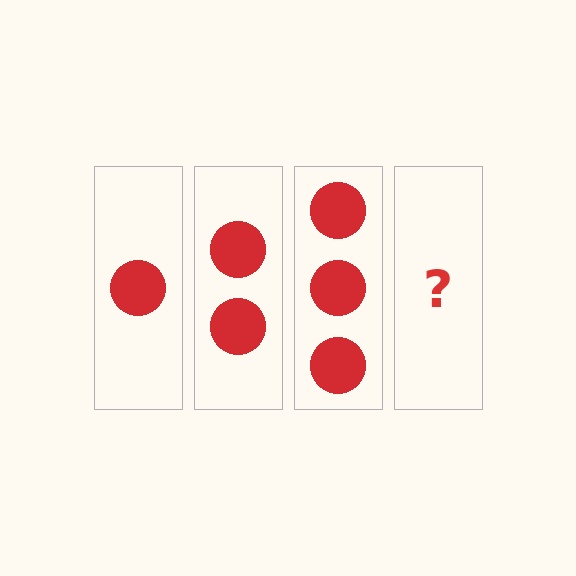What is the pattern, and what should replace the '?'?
The pattern is that each step adds one more circle. The '?' should be 4 circles.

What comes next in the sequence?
The next element should be 4 circles.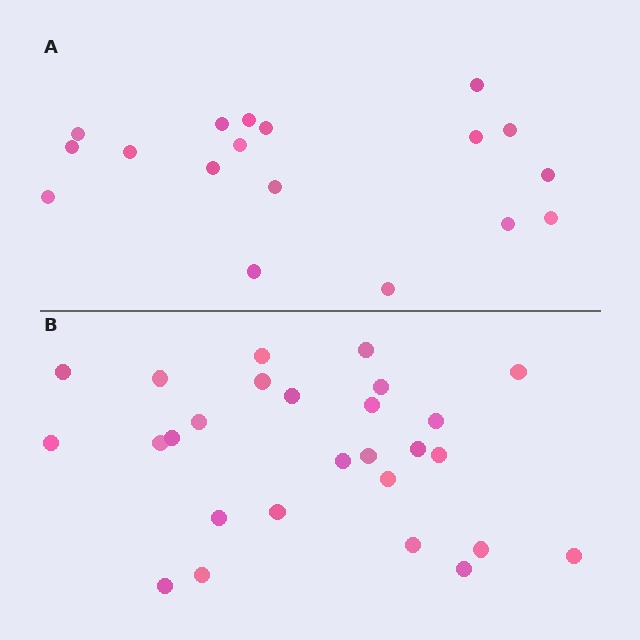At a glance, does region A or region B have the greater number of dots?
Region B (the bottom region) has more dots.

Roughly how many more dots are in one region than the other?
Region B has roughly 8 or so more dots than region A.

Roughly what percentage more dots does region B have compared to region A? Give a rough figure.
About 50% more.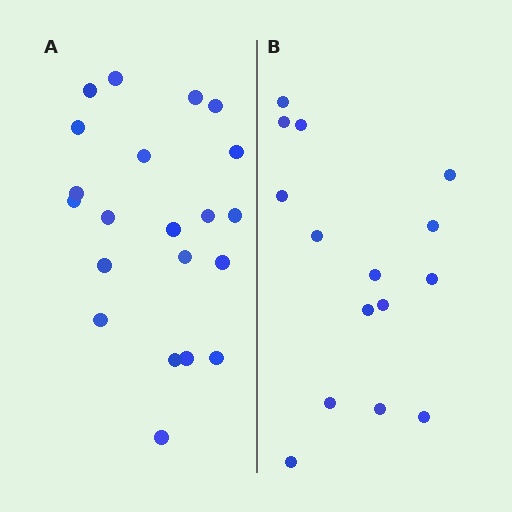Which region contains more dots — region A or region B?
Region A (the left region) has more dots.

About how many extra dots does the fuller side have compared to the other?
Region A has about 6 more dots than region B.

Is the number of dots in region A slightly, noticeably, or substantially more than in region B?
Region A has noticeably more, but not dramatically so. The ratio is roughly 1.4 to 1.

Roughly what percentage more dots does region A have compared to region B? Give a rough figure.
About 40% more.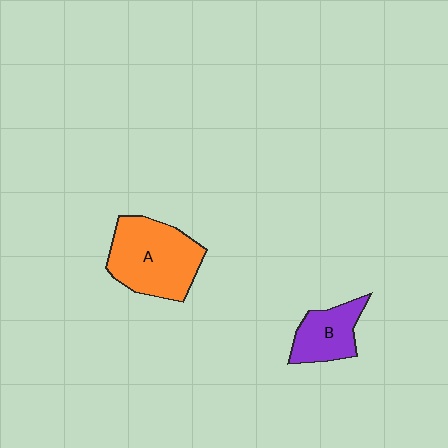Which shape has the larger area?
Shape A (orange).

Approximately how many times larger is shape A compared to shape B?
Approximately 1.8 times.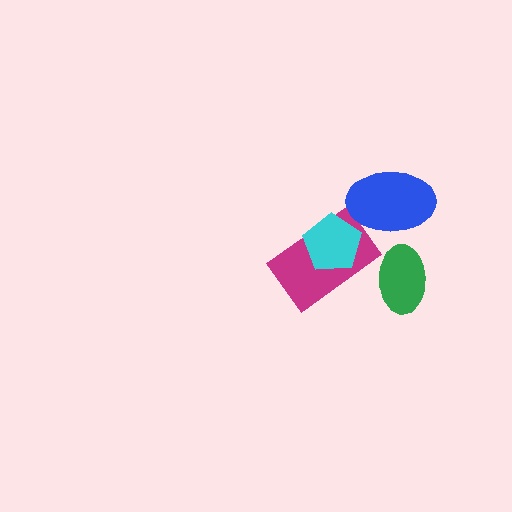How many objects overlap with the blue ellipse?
0 objects overlap with the blue ellipse.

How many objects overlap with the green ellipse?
0 objects overlap with the green ellipse.